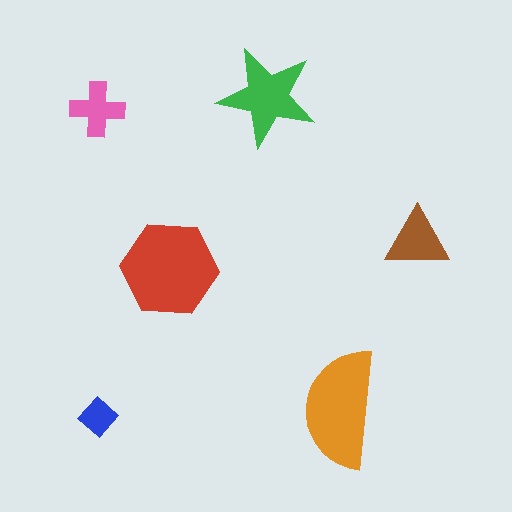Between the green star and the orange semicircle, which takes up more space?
The orange semicircle.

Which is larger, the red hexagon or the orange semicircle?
The red hexagon.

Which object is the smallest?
The blue diamond.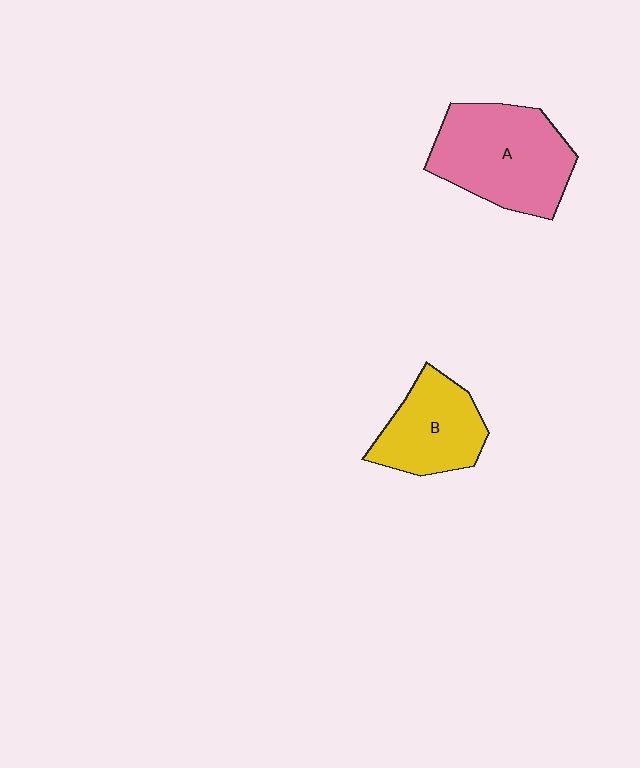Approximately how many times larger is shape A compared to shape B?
Approximately 1.5 times.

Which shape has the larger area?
Shape A (pink).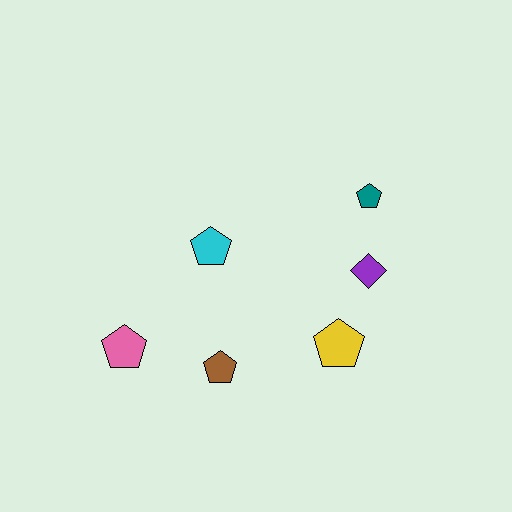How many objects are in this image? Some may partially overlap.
There are 6 objects.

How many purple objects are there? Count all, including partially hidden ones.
There is 1 purple object.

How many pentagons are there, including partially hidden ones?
There are 5 pentagons.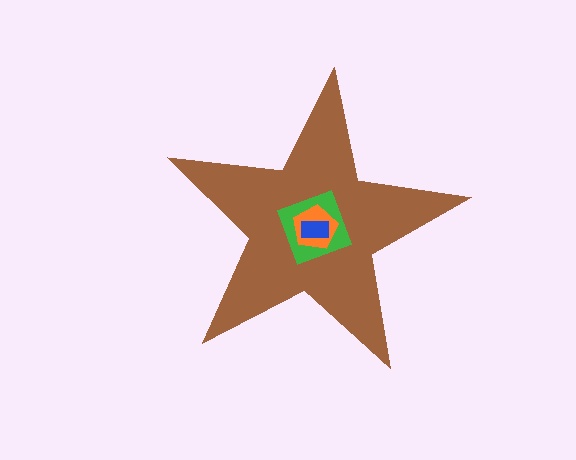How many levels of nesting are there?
4.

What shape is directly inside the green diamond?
The orange pentagon.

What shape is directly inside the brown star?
The green diamond.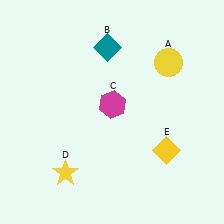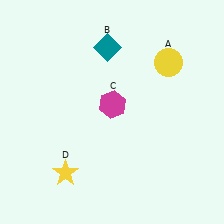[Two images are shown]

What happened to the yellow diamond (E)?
The yellow diamond (E) was removed in Image 2. It was in the bottom-right area of Image 1.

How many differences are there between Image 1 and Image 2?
There is 1 difference between the two images.